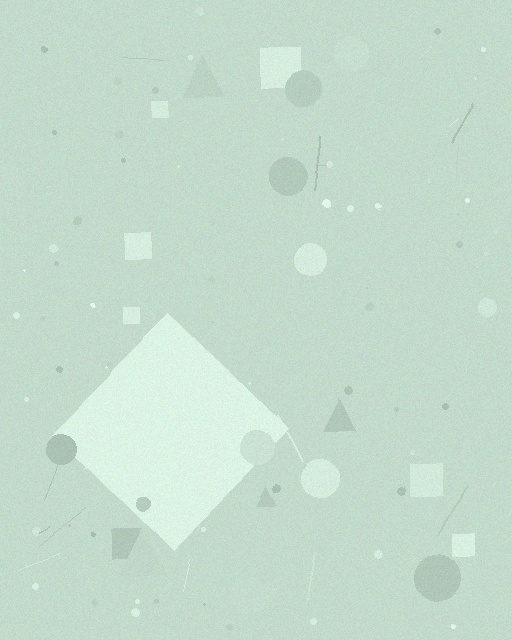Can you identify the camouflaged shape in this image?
The camouflaged shape is a diamond.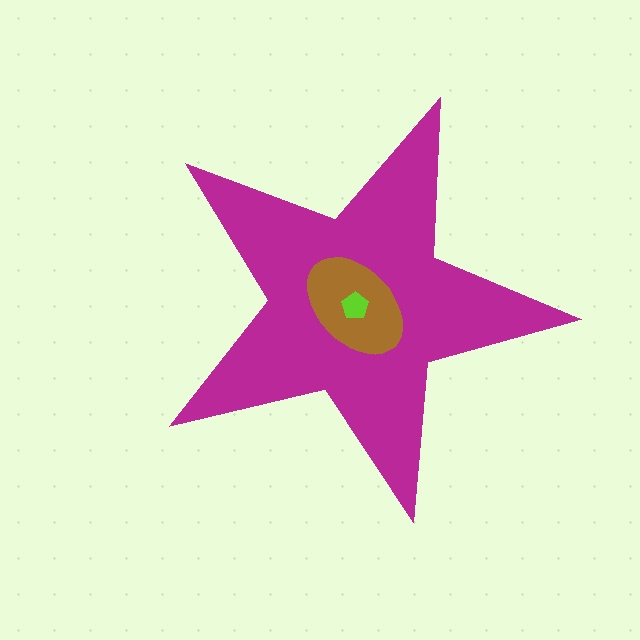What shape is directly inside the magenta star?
The brown ellipse.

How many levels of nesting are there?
3.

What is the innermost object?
The lime pentagon.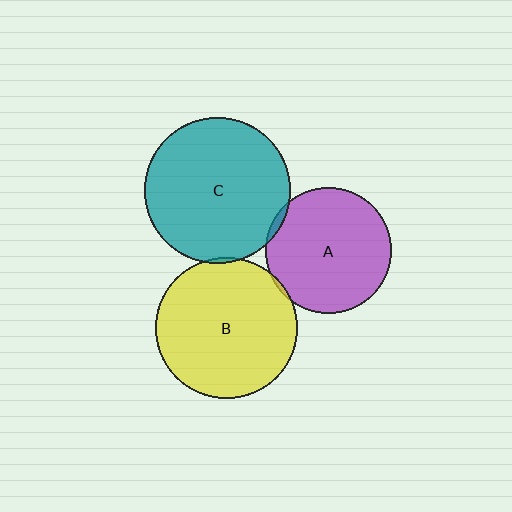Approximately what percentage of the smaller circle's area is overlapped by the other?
Approximately 5%.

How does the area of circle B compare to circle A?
Approximately 1.3 times.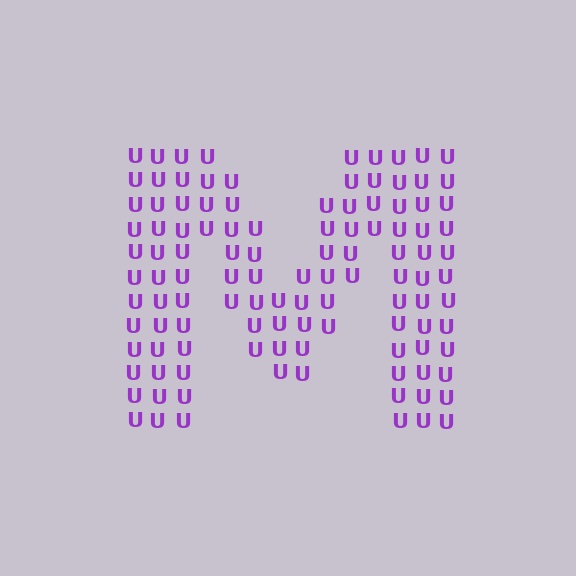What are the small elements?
The small elements are letter U's.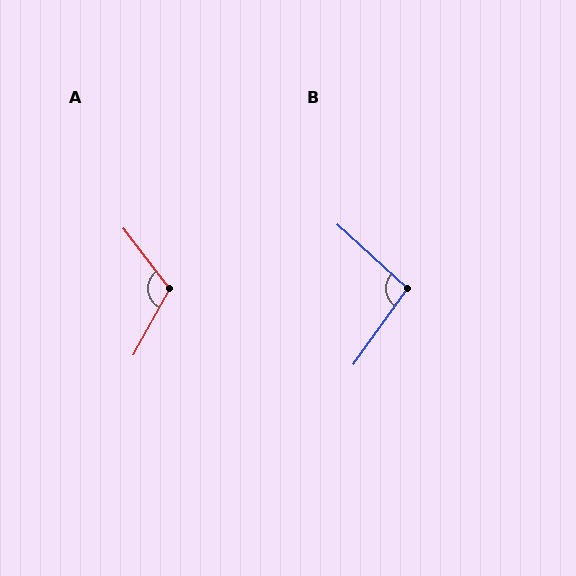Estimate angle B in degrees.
Approximately 97 degrees.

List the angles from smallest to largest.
B (97°), A (114°).